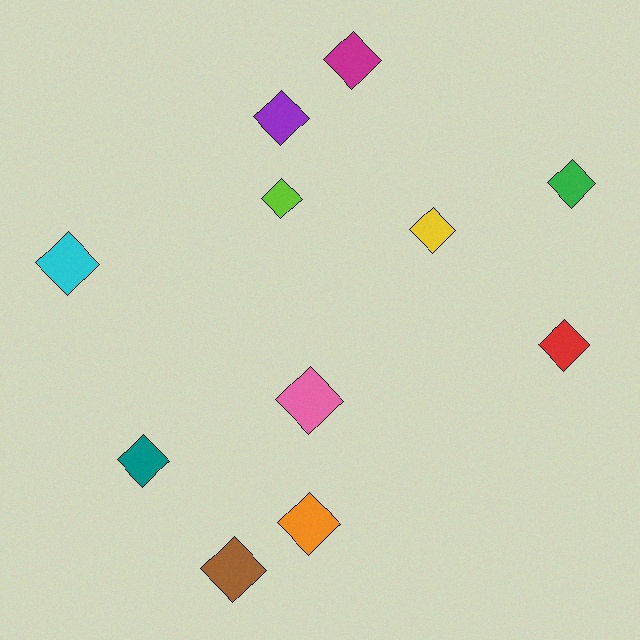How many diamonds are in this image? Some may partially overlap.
There are 11 diamonds.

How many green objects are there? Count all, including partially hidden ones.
There is 1 green object.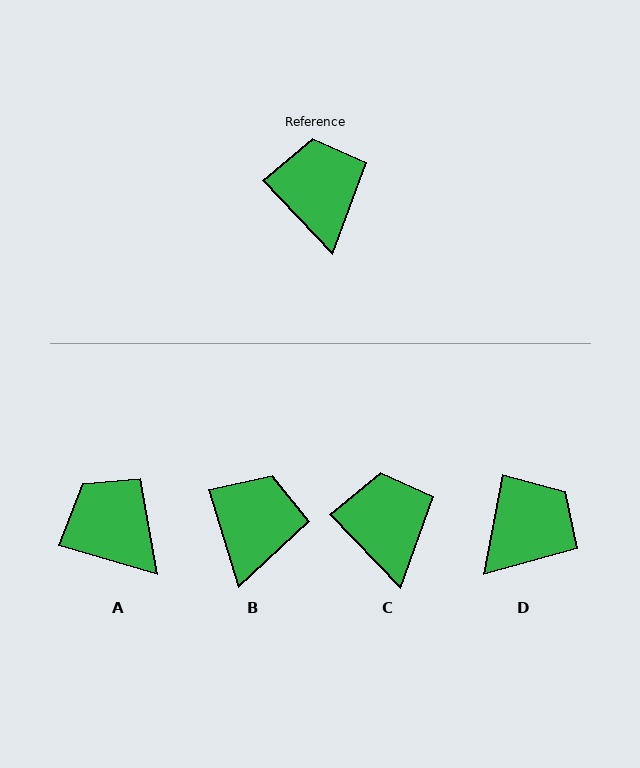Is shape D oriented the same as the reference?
No, it is off by about 55 degrees.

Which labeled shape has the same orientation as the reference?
C.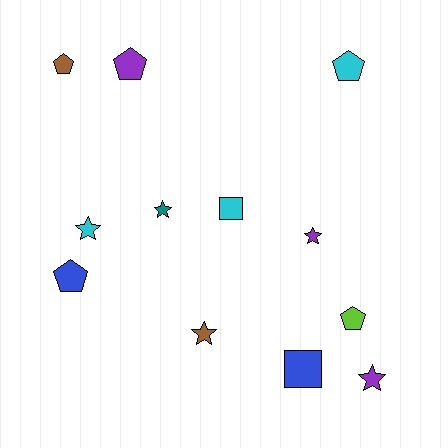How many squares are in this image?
There are 2 squares.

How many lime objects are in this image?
There is 1 lime object.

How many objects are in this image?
There are 12 objects.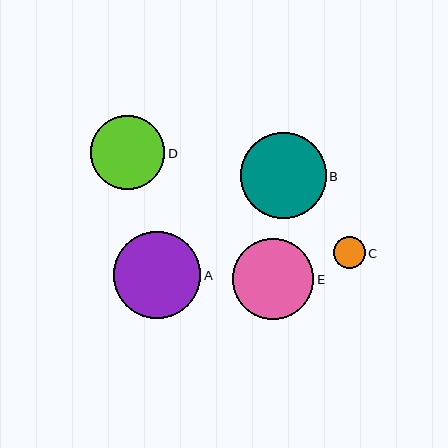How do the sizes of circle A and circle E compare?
Circle A and circle E are approximately the same size.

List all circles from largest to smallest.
From largest to smallest: A, B, E, D, C.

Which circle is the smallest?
Circle C is the smallest with a size of approximately 32 pixels.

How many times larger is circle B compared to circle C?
Circle B is approximately 2.7 times the size of circle C.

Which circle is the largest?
Circle A is the largest with a size of approximately 87 pixels.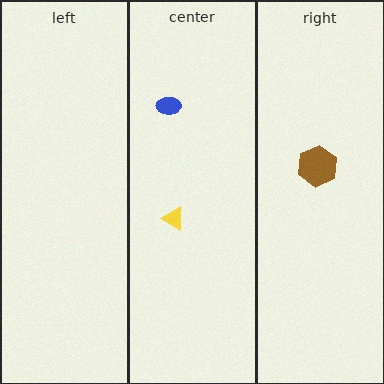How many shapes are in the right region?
1.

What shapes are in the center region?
The blue ellipse, the yellow triangle.